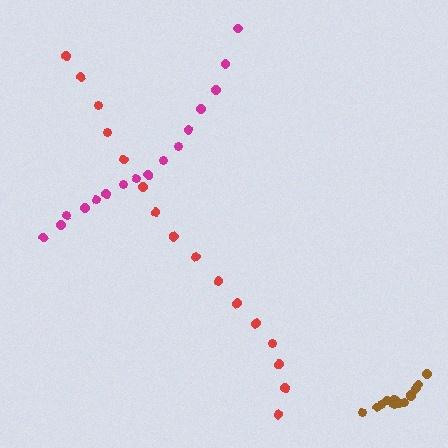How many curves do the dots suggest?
There are 3 distinct paths.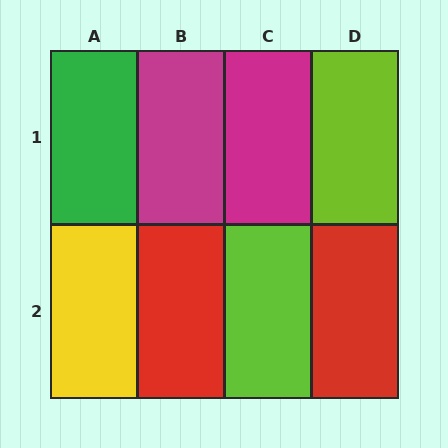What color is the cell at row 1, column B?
Magenta.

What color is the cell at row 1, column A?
Green.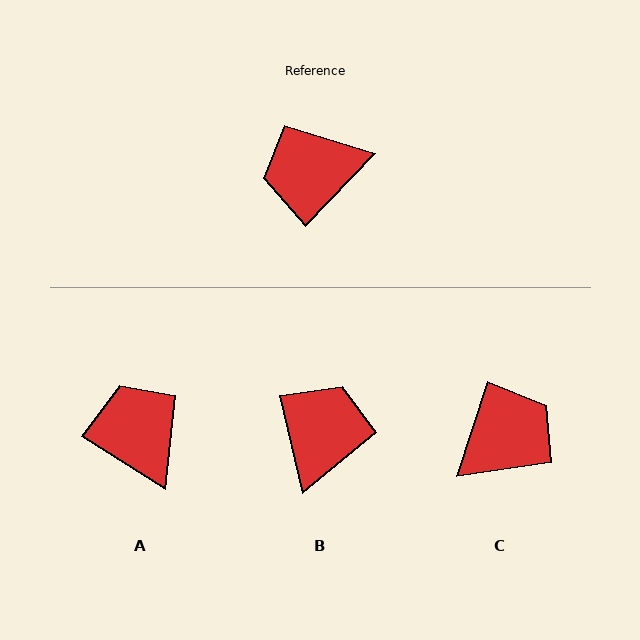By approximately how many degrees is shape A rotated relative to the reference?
Approximately 78 degrees clockwise.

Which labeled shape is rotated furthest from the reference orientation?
C, about 154 degrees away.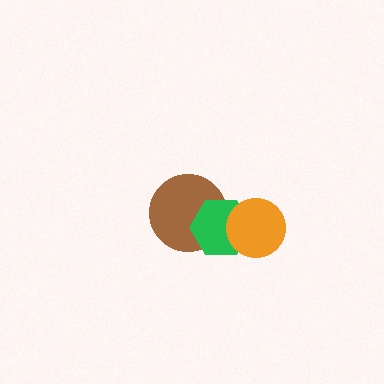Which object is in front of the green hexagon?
The orange circle is in front of the green hexagon.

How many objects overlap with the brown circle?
1 object overlaps with the brown circle.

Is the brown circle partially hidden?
Yes, it is partially covered by another shape.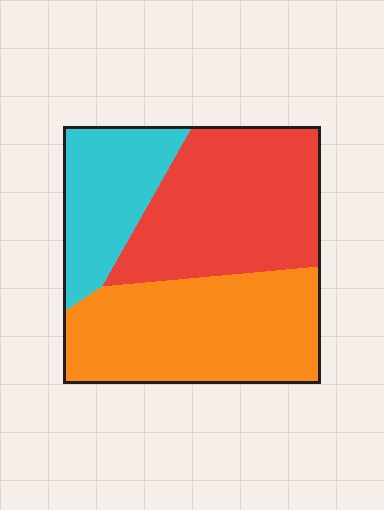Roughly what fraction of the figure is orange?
Orange covers about 40% of the figure.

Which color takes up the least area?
Cyan, at roughly 20%.